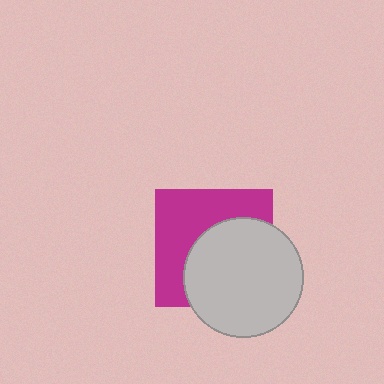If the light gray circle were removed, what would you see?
You would see the complete magenta square.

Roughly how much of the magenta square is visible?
About half of it is visible (roughly 48%).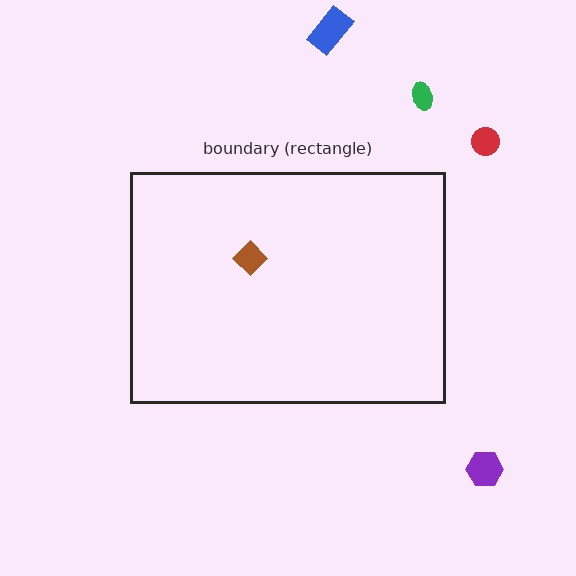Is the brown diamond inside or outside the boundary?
Inside.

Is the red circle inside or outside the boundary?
Outside.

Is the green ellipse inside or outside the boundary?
Outside.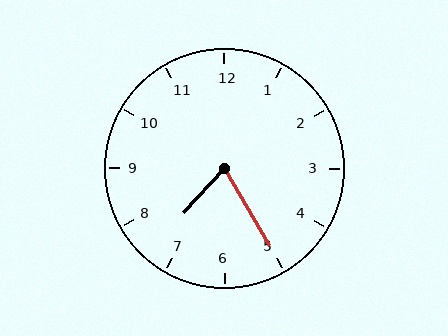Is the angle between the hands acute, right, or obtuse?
It is acute.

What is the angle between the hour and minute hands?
Approximately 72 degrees.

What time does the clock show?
7:25.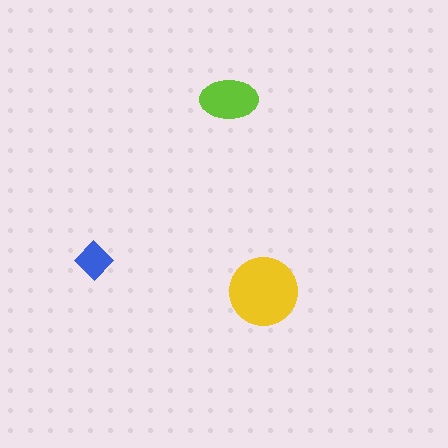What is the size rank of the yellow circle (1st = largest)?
1st.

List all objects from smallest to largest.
The blue diamond, the lime ellipse, the yellow circle.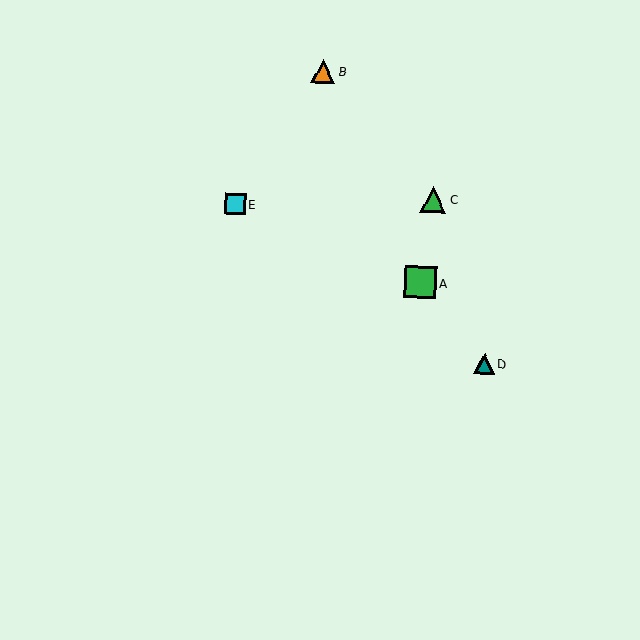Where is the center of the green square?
The center of the green square is at (421, 282).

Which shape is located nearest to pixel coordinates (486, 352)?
The teal triangle (labeled D) at (484, 364) is nearest to that location.